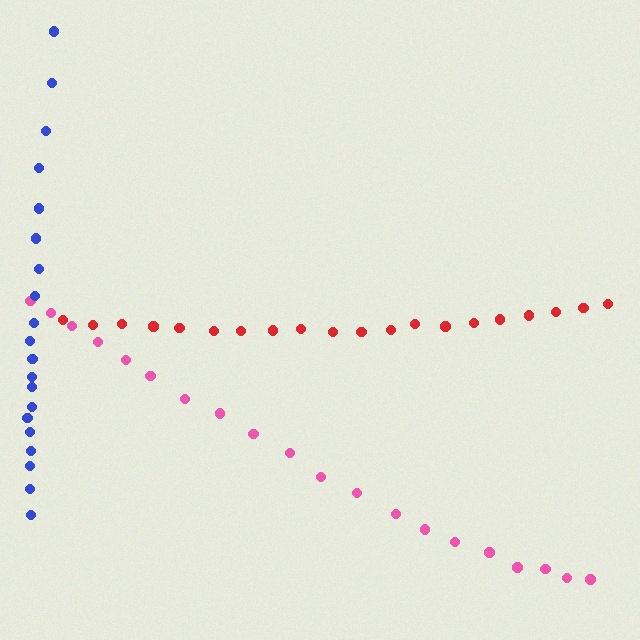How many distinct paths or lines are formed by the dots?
There are 3 distinct paths.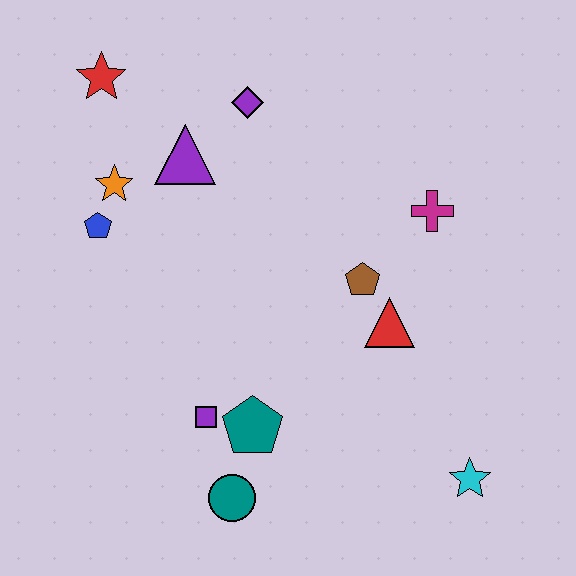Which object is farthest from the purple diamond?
The cyan star is farthest from the purple diamond.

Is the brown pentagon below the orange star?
Yes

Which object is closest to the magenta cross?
The brown pentagon is closest to the magenta cross.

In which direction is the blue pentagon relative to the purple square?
The blue pentagon is above the purple square.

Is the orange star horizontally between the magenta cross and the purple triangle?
No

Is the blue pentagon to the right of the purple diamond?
No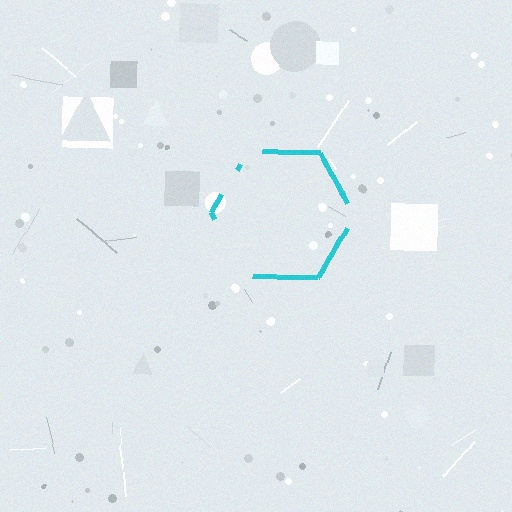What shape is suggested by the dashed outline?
The dashed outline suggests a hexagon.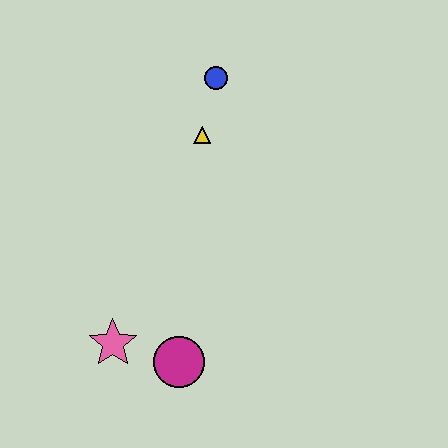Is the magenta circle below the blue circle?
Yes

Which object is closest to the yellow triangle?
The blue circle is closest to the yellow triangle.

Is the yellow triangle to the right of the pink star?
Yes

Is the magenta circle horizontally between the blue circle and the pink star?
Yes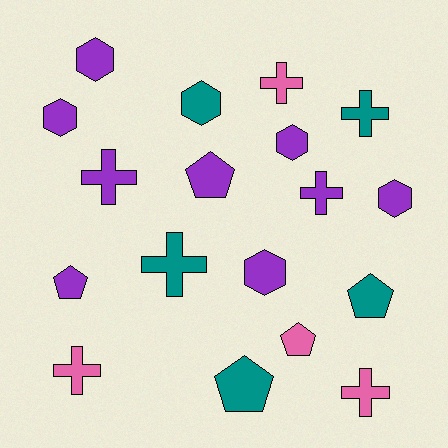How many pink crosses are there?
There are 3 pink crosses.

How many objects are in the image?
There are 18 objects.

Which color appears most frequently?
Purple, with 9 objects.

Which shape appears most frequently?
Cross, with 7 objects.